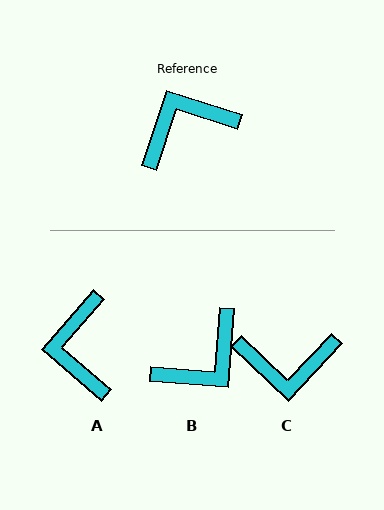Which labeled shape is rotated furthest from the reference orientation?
B, about 166 degrees away.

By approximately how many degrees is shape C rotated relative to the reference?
Approximately 155 degrees counter-clockwise.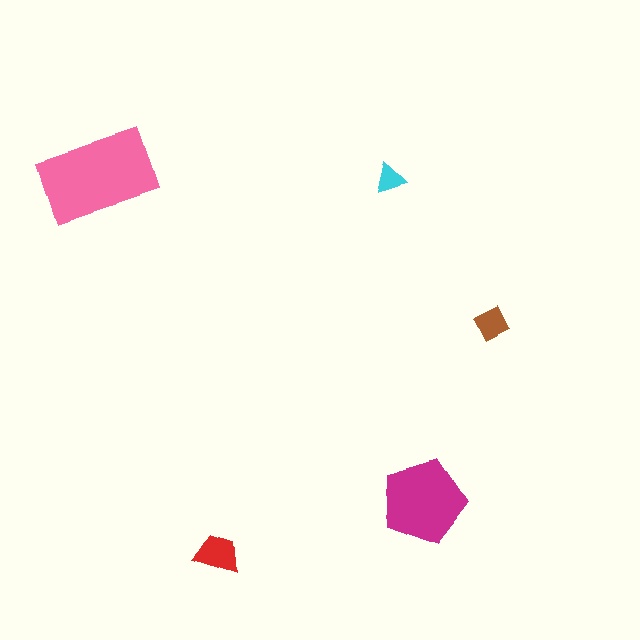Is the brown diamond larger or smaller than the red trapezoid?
Smaller.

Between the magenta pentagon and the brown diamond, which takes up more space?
The magenta pentagon.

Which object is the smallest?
The cyan triangle.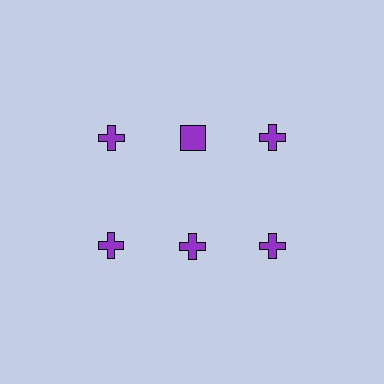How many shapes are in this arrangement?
There are 6 shapes arranged in a grid pattern.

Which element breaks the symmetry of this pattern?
The purple square in the top row, second from left column breaks the symmetry. All other shapes are purple crosses.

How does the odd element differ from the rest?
It has a different shape: square instead of cross.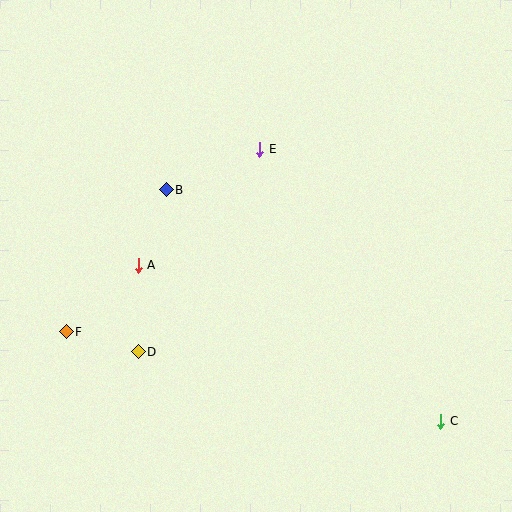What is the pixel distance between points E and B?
The distance between E and B is 102 pixels.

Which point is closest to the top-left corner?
Point B is closest to the top-left corner.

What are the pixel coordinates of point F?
Point F is at (66, 332).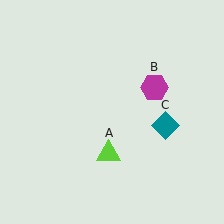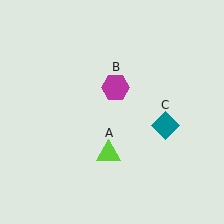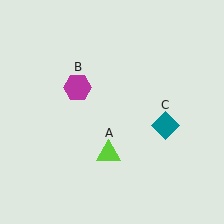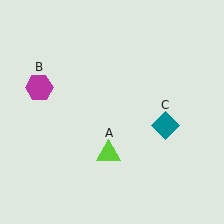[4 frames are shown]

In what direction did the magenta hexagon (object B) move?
The magenta hexagon (object B) moved left.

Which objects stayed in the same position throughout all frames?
Lime triangle (object A) and teal diamond (object C) remained stationary.